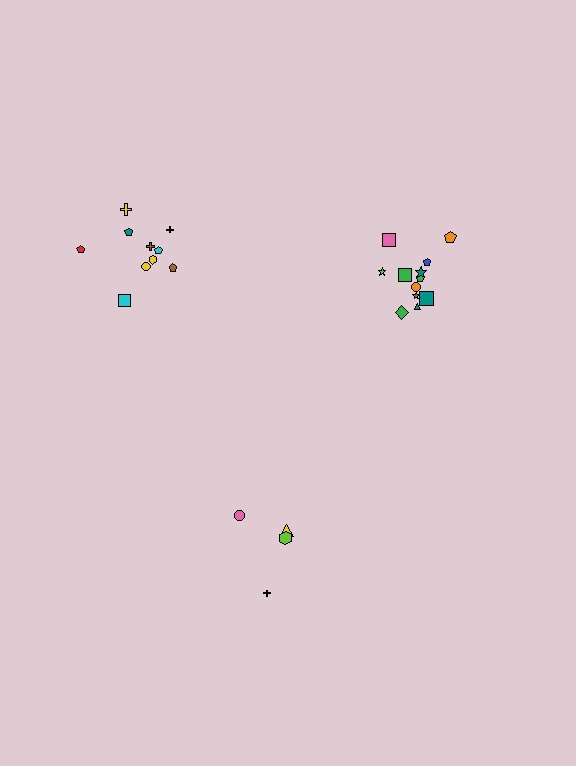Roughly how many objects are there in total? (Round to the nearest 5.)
Roughly 25 objects in total.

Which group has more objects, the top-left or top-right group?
The top-right group.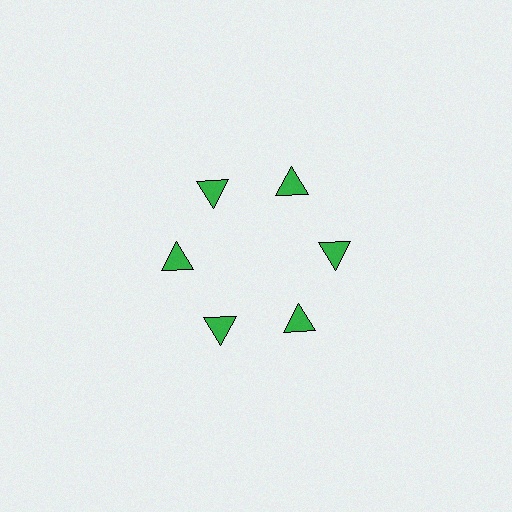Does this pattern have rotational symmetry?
Yes, this pattern has 6-fold rotational symmetry. It looks the same after rotating 60 degrees around the center.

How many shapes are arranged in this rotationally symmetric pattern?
There are 6 shapes, arranged in 6 groups of 1.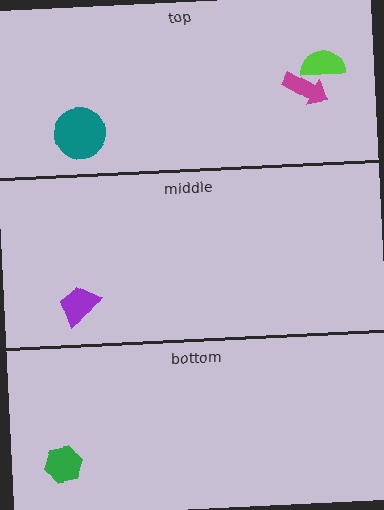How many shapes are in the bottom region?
1.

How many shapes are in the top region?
3.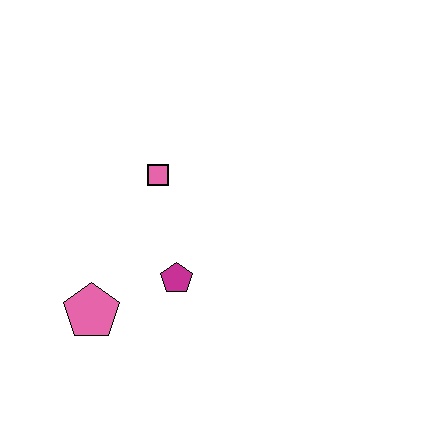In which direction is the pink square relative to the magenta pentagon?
The pink square is above the magenta pentagon.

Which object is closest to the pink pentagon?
The magenta pentagon is closest to the pink pentagon.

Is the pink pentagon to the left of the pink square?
Yes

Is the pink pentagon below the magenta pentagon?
Yes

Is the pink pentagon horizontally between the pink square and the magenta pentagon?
No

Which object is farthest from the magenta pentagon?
The pink square is farthest from the magenta pentagon.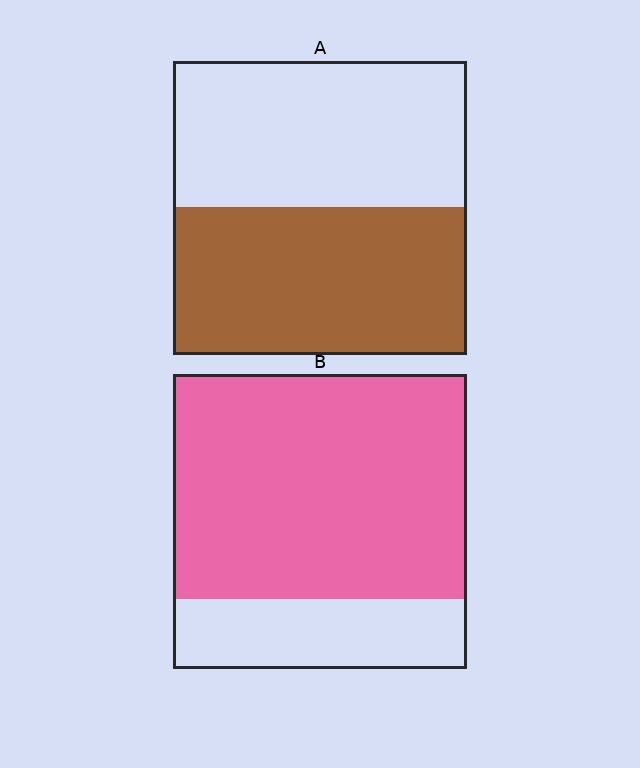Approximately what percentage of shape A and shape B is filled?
A is approximately 50% and B is approximately 75%.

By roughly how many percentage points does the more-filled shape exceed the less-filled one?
By roughly 25 percentage points (B over A).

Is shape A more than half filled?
Roughly half.